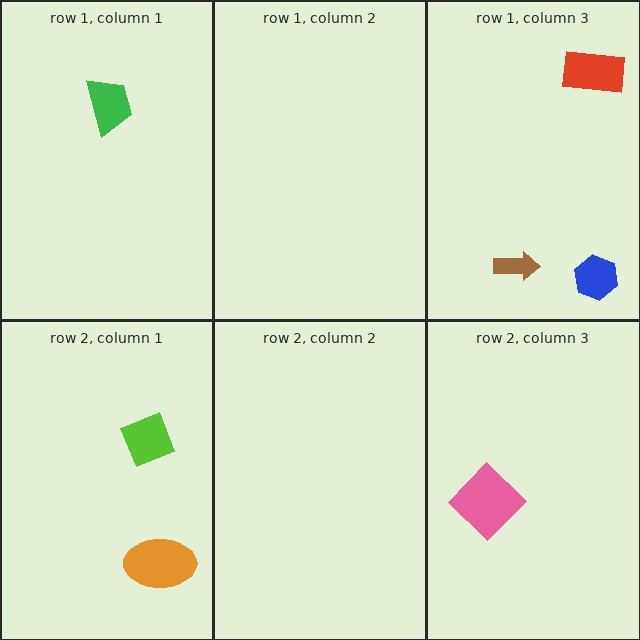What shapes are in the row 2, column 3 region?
The pink diamond.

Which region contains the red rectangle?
The row 1, column 3 region.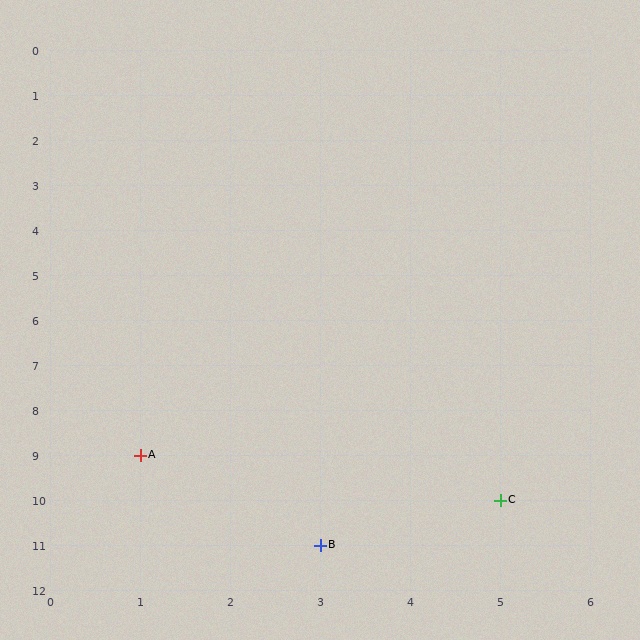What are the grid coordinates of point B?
Point B is at grid coordinates (3, 11).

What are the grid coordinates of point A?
Point A is at grid coordinates (1, 9).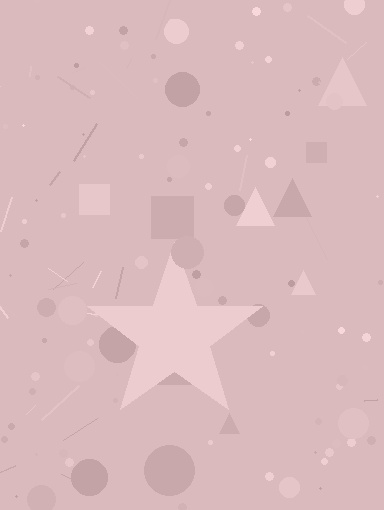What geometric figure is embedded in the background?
A star is embedded in the background.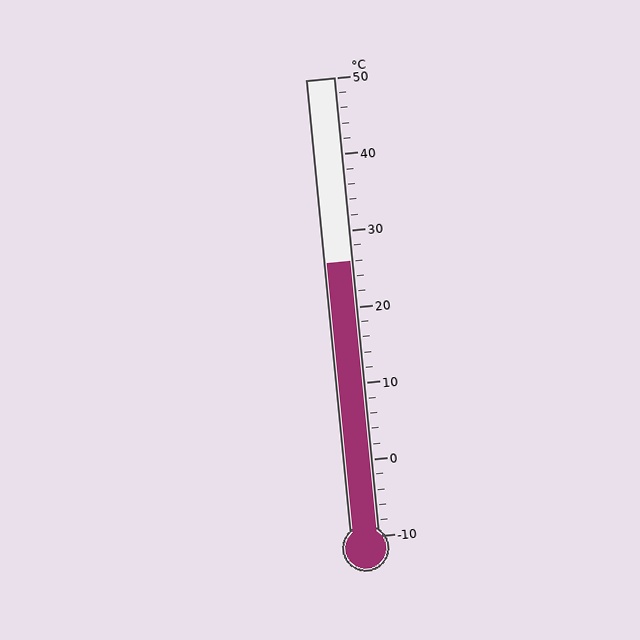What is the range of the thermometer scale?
The thermometer scale ranges from -10°C to 50°C.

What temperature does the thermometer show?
The thermometer shows approximately 26°C.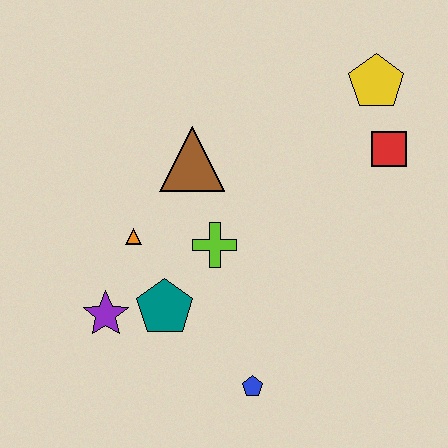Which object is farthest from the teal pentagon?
The yellow pentagon is farthest from the teal pentagon.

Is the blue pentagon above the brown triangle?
No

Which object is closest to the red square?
The yellow pentagon is closest to the red square.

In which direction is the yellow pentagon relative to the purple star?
The yellow pentagon is to the right of the purple star.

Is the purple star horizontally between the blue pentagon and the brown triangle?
No